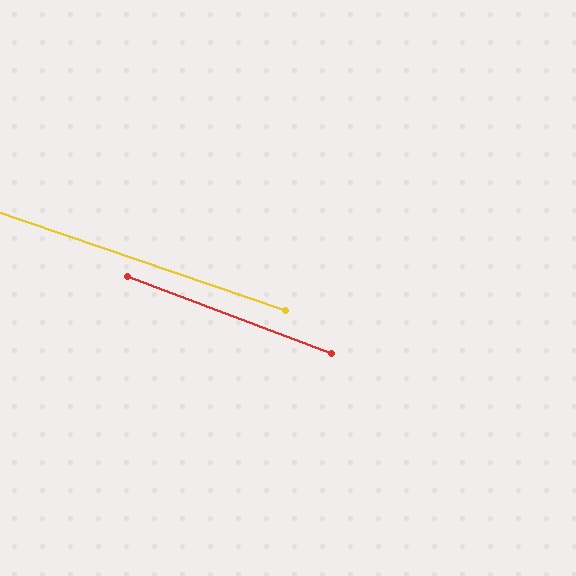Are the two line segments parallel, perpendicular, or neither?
Parallel — their directions differ by only 1.8°.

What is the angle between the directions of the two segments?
Approximately 2 degrees.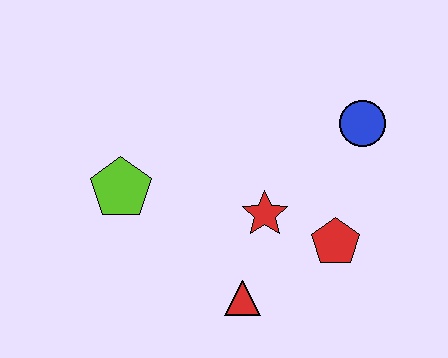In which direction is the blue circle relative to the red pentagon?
The blue circle is above the red pentagon.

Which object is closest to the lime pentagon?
The red star is closest to the lime pentagon.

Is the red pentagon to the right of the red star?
Yes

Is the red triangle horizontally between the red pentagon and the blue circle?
No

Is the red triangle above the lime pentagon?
No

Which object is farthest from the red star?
The lime pentagon is farthest from the red star.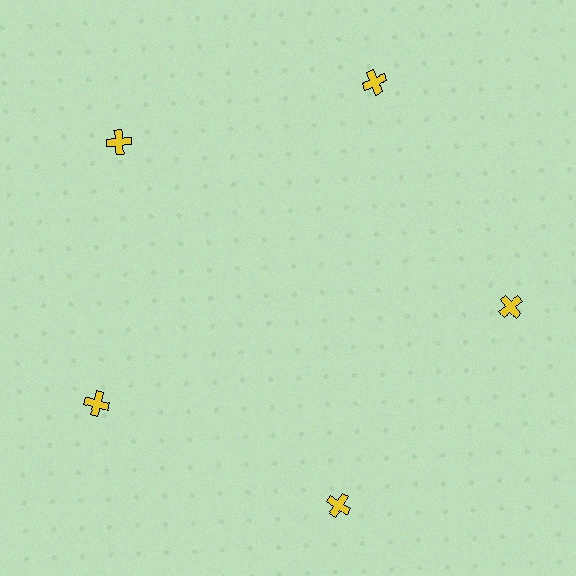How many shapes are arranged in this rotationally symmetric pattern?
There are 5 shapes, arranged in 5 groups of 1.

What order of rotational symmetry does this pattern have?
This pattern has 5-fold rotational symmetry.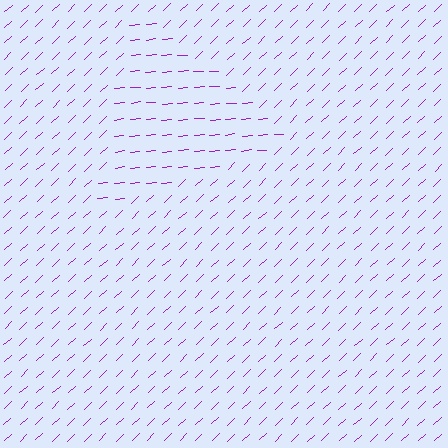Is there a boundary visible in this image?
Yes, there is a texture boundary formed by a change in line orientation.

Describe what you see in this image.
The image is filled with small purple line segments. A triangle region in the image has lines oriented differently from the surrounding lines, creating a visible texture boundary.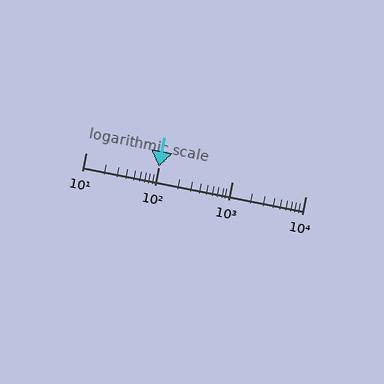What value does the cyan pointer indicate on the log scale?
The pointer indicates approximately 100.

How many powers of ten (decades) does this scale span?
The scale spans 3 decades, from 10 to 10000.